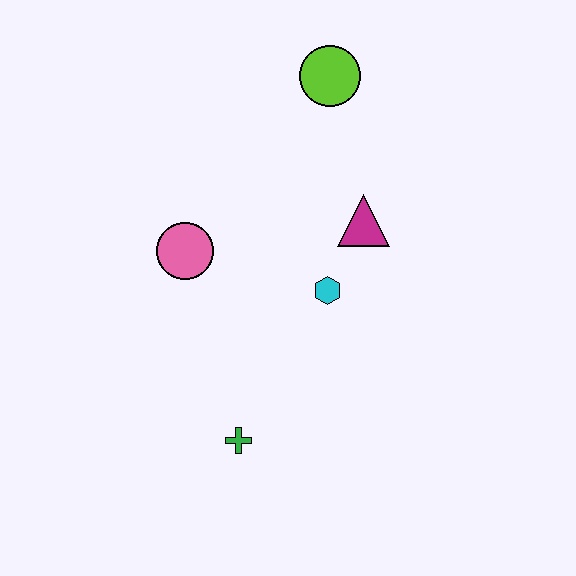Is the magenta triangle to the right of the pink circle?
Yes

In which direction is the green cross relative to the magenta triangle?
The green cross is below the magenta triangle.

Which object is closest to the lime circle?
The magenta triangle is closest to the lime circle.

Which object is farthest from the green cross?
The lime circle is farthest from the green cross.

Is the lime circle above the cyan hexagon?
Yes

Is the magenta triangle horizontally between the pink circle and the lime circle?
No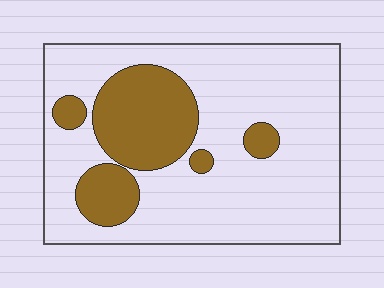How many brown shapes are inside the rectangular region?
5.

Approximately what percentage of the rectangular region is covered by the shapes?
Approximately 25%.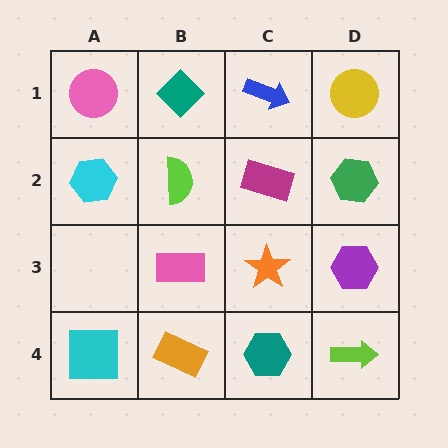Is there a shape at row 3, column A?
No, that cell is empty.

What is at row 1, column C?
A blue arrow.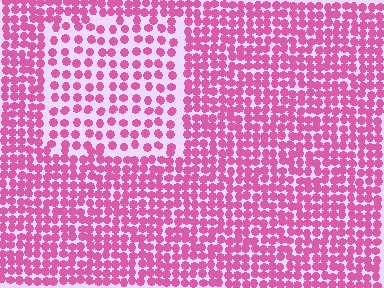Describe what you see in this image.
The image contains small pink elements arranged at two different densities. A rectangle-shaped region is visible where the elements are less densely packed than the surrounding area.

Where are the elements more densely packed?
The elements are more densely packed outside the rectangle boundary.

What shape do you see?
I see a rectangle.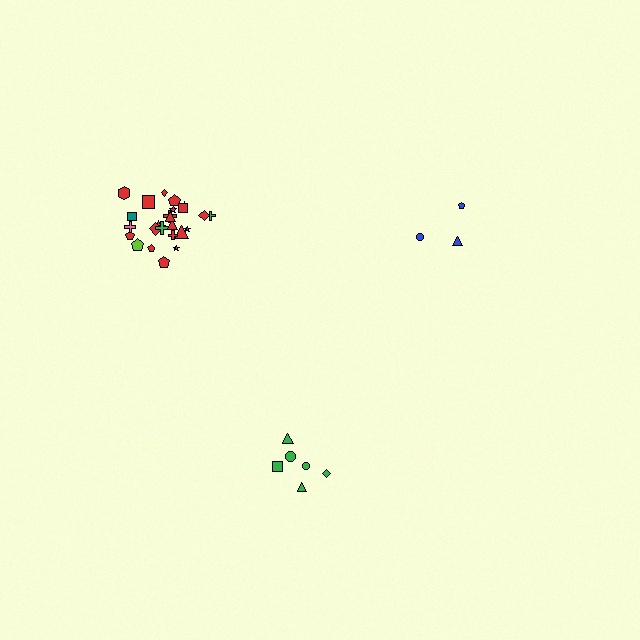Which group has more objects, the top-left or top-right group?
The top-left group.